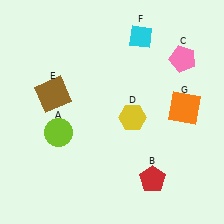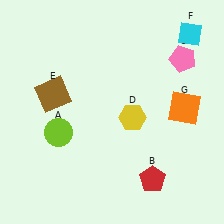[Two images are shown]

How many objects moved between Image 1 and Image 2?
1 object moved between the two images.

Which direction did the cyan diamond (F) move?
The cyan diamond (F) moved right.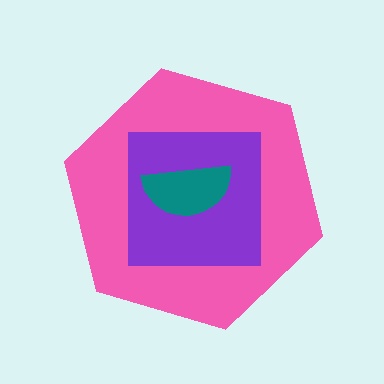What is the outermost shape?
The pink hexagon.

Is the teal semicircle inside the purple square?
Yes.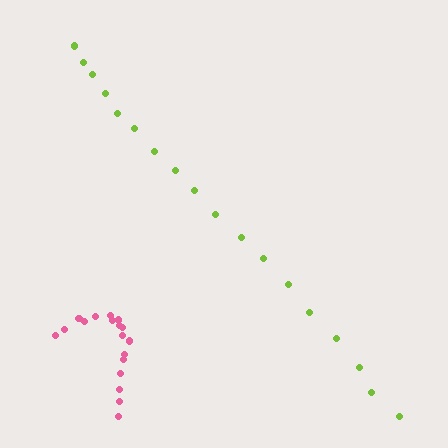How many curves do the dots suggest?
There are 2 distinct paths.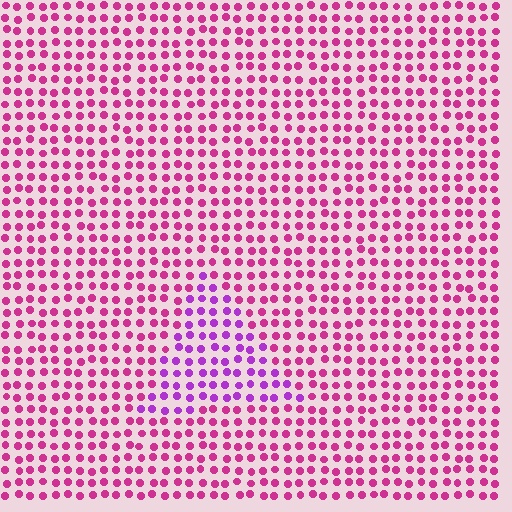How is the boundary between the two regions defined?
The boundary is defined purely by a slight shift in hue (about 35 degrees). Spacing, size, and orientation are identical on both sides.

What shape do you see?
I see a triangle.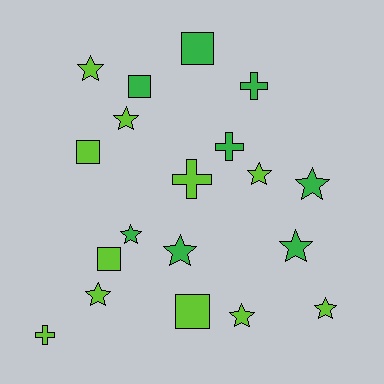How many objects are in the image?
There are 19 objects.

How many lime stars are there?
There are 6 lime stars.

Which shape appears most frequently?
Star, with 10 objects.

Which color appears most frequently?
Lime, with 11 objects.